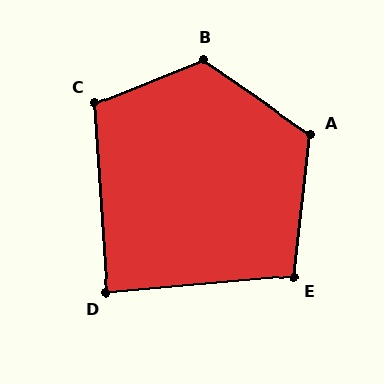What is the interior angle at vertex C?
Approximately 108 degrees (obtuse).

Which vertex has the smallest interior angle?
D, at approximately 89 degrees.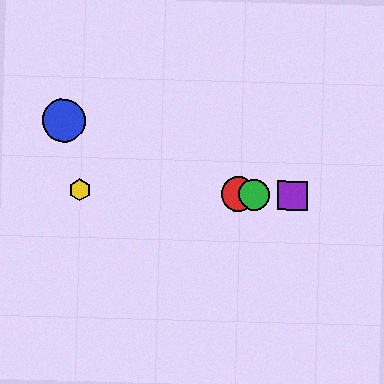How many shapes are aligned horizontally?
4 shapes (the red circle, the green circle, the yellow hexagon, the purple square) are aligned horizontally.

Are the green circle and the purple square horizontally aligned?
Yes, both are at y≈194.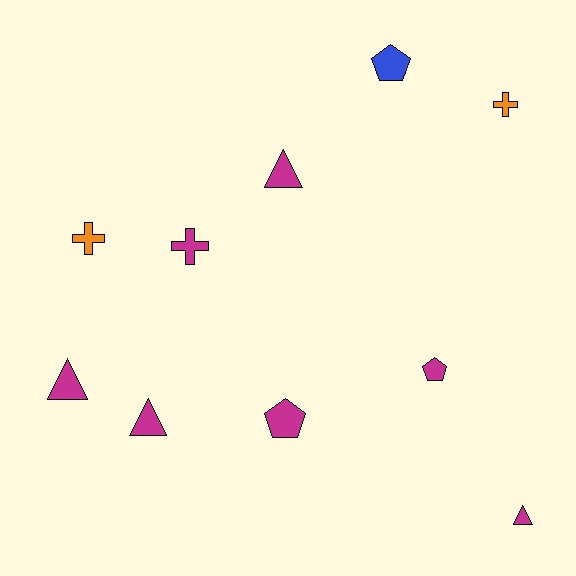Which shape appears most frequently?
Triangle, with 4 objects.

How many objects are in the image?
There are 10 objects.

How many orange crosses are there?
There are 2 orange crosses.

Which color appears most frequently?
Magenta, with 7 objects.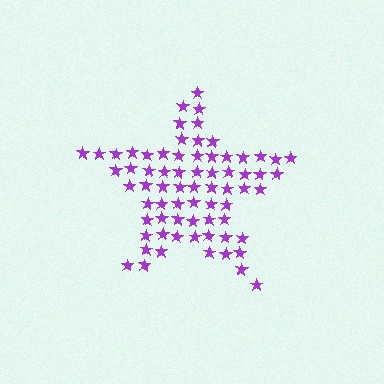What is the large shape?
The large shape is a star.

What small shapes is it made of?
It is made of small stars.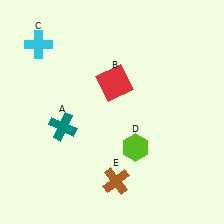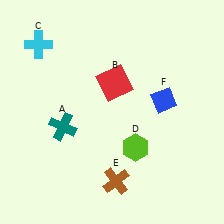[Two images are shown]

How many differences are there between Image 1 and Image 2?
There is 1 difference between the two images.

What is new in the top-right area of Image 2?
A blue diamond (F) was added in the top-right area of Image 2.